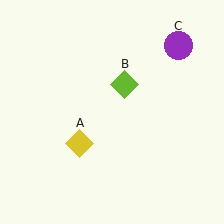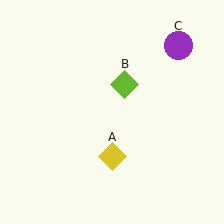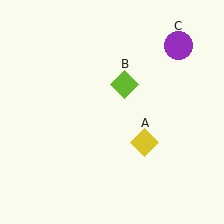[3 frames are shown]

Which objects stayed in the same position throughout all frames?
Lime diamond (object B) and purple circle (object C) remained stationary.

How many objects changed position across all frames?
1 object changed position: yellow diamond (object A).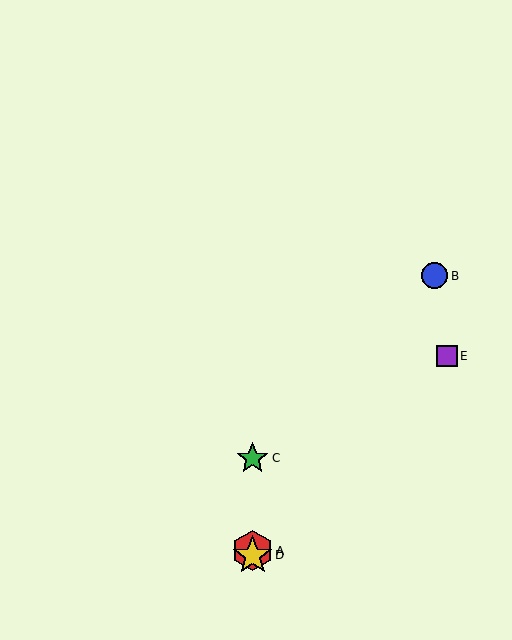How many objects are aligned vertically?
3 objects (A, C, D) are aligned vertically.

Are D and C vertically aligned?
Yes, both are at x≈253.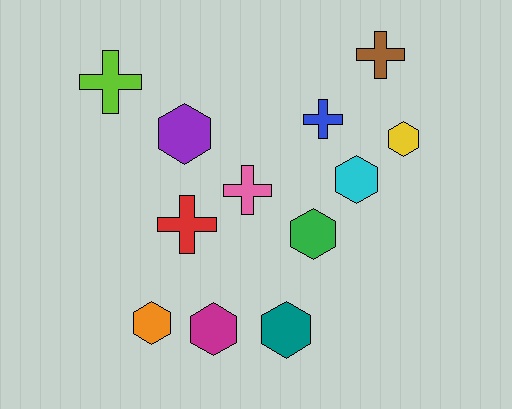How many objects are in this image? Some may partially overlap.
There are 12 objects.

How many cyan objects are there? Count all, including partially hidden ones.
There is 1 cyan object.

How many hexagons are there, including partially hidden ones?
There are 7 hexagons.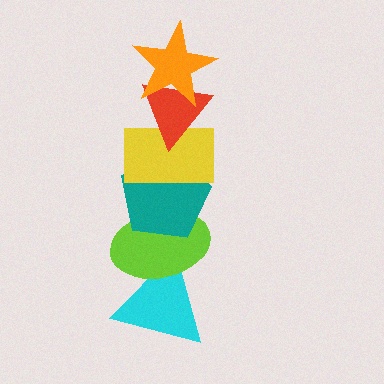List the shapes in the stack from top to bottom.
From top to bottom: the orange star, the red triangle, the yellow rectangle, the teal pentagon, the lime ellipse, the cyan triangle.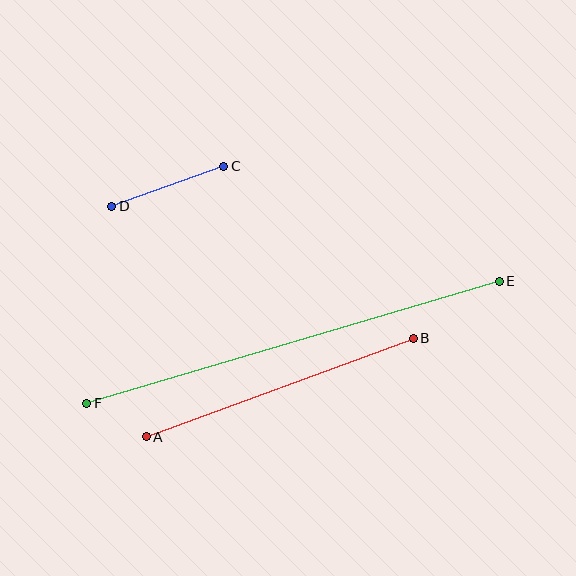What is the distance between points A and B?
The distance is approximately 285 pixels.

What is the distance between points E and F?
The distance is approximately 430 pixels.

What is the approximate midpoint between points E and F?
The midpoint is at approximately (293, 342) pixels.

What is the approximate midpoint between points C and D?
The midpoint is at approximately (168, 186) pixels.